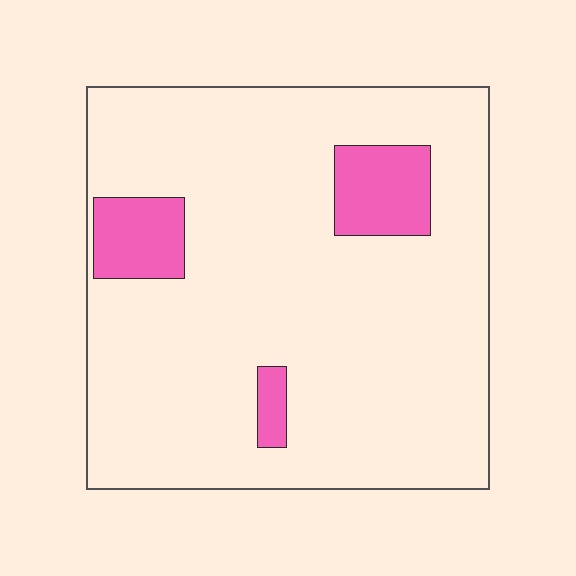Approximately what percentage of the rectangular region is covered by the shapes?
Approximately 10%.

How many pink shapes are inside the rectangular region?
3.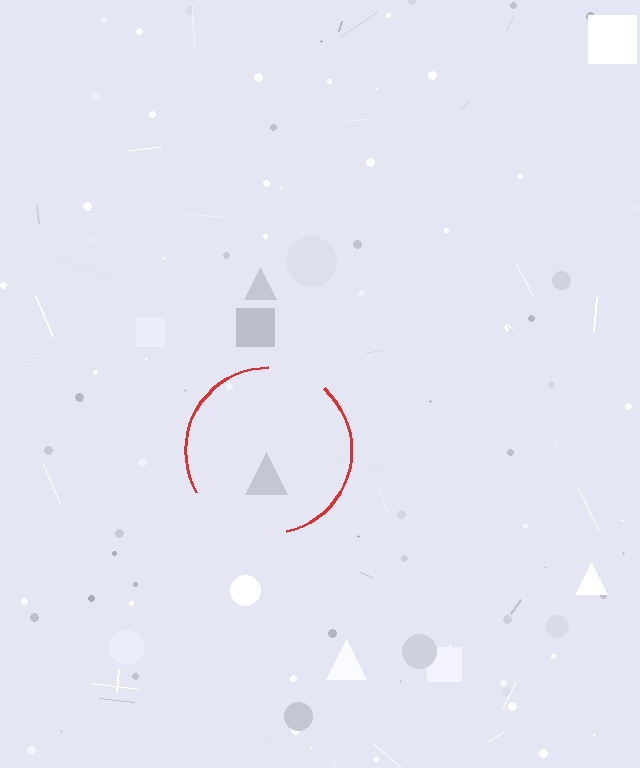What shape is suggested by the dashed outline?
The dashed outline suggests a circle.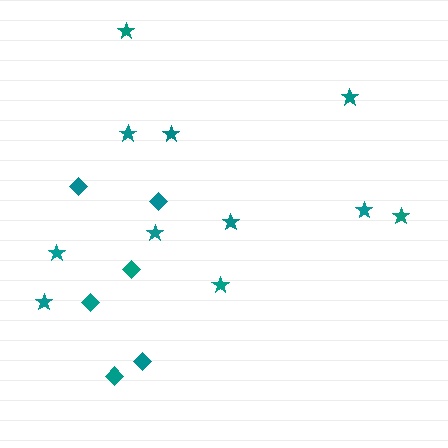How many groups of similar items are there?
There are 2 groups: one group of diamonds (6) and one group of stars (11).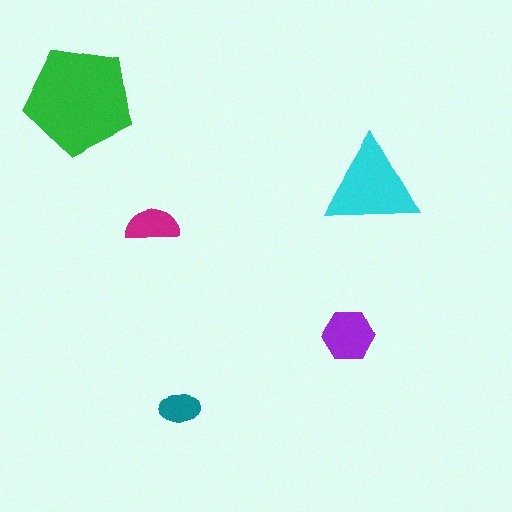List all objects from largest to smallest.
The green pentagon, the cyan triangle, the purple hexagon, the magenta semicircle, the teal ellipse.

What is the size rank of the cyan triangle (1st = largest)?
2nd.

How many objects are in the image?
There are 5 objects in the image.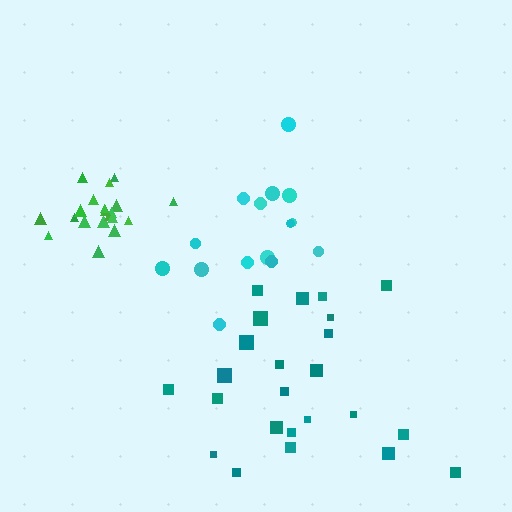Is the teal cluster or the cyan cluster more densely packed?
Cyan.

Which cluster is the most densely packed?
Green.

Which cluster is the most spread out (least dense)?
Teal.